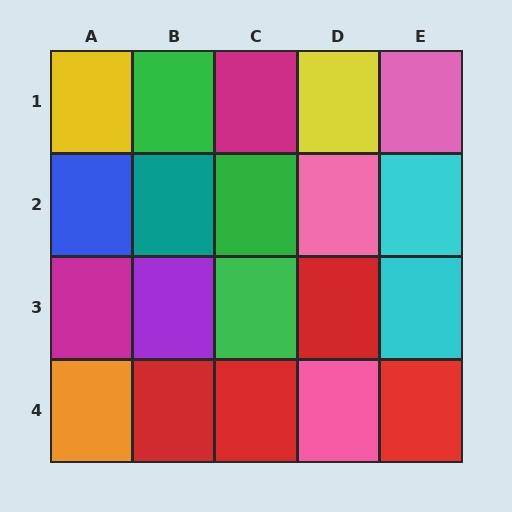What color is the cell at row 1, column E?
Pink.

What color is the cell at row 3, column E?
Cyan.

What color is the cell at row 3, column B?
Purple.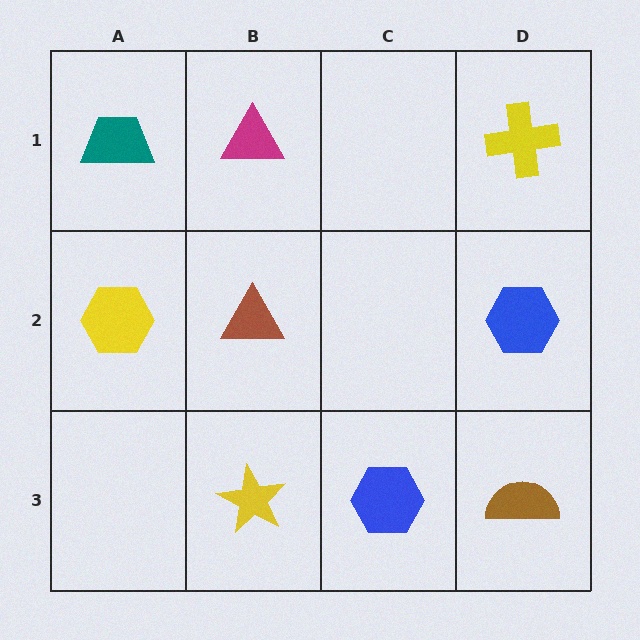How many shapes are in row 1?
3 shapes.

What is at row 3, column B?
A yellow star.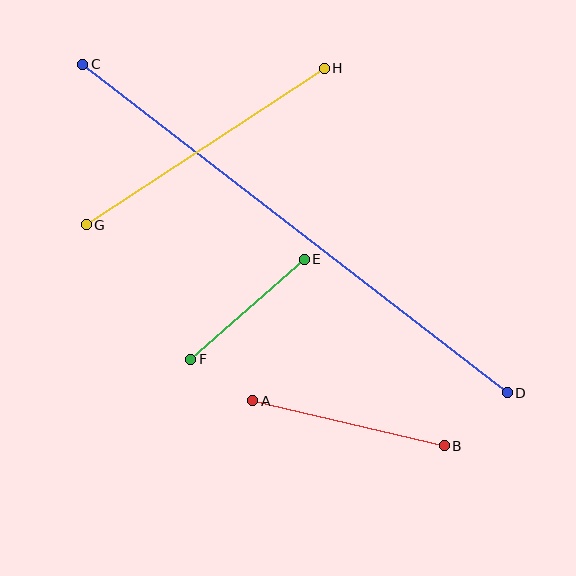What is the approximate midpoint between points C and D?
The midpoint is at approximately (295, 229) pixels.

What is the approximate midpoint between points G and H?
The midpoint is at approximately (205, 146) pixels.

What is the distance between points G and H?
The distance is approximately 285 pixels.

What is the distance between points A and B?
The distance is approximately 197 pixels.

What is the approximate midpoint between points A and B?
The midpoint is at approximately (348, 423) pixels.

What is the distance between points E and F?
The distance is approximately 151 pixels.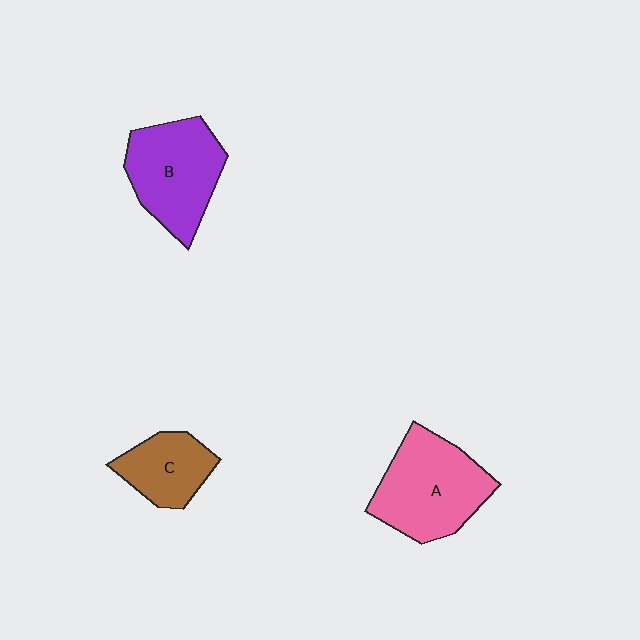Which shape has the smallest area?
Shape C (brown).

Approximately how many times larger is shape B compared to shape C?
Approximately 1.6 times.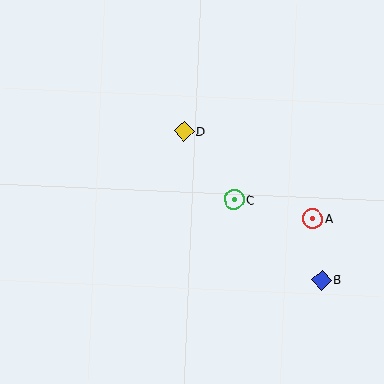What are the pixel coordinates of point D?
Point D is at (184, 132).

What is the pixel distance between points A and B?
The distance between A and B is 62 pixels.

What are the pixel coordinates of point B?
Point B is at (322, 280).